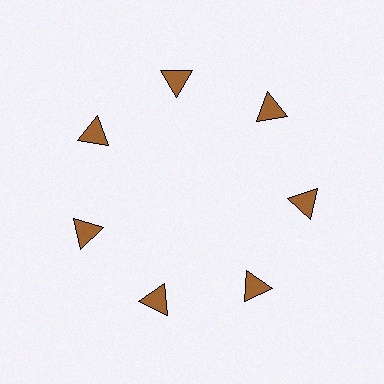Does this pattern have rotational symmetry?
Yes, this pattern has 7-fold rotational symmetry. It looks the same after rotating 51 degrees around the center.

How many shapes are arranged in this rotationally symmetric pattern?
There are 7 shapes, arranged in 7 groups of 1.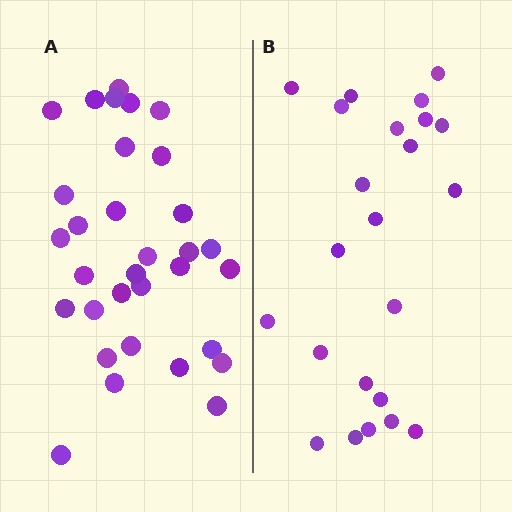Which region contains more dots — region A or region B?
Region A (the left region) has more dots.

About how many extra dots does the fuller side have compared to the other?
Region A has roughly 8 or so more dots than region B.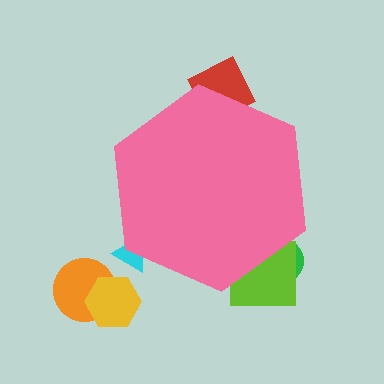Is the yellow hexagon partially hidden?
No, the yellow hexagon is fully visible.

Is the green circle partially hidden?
Yes, the green circle is partially hidden behind the pink hexagon.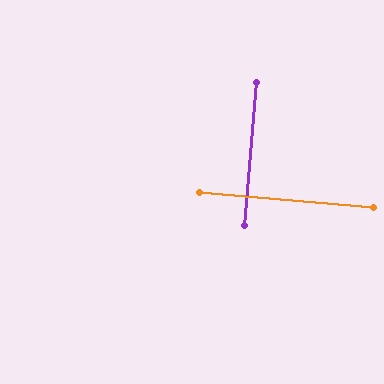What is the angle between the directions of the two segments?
Approximately 90 degrees.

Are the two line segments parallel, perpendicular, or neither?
Perpendicular — they meet at approximately 90°.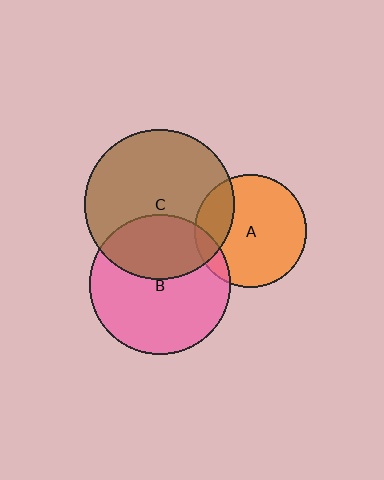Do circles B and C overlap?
Yes.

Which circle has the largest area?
Circle C (brown).